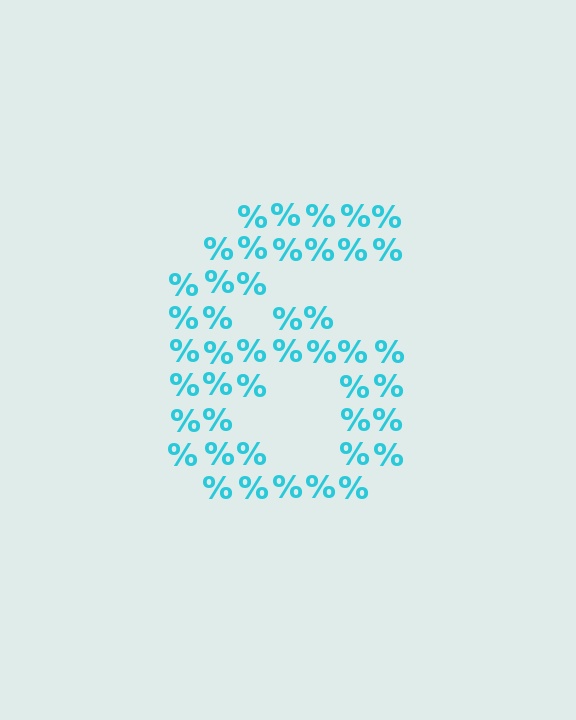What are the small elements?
The small elements are percent signs.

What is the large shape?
The large shape is the digit 6.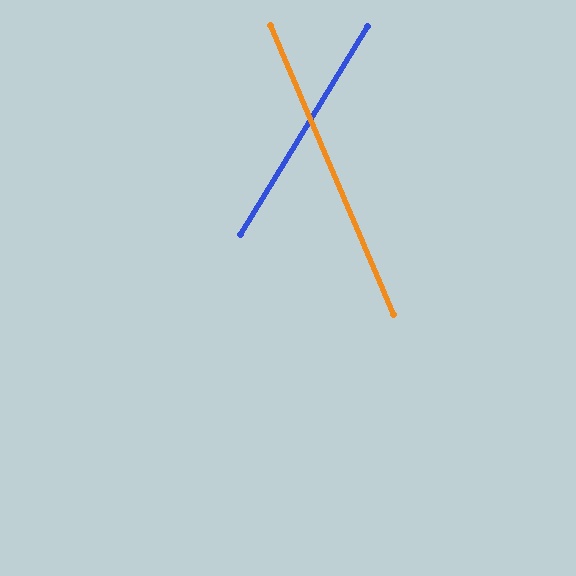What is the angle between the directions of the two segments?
Approximately 54 degrees.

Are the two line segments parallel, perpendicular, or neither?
Neither parallel nor perpendicular — they differ by about 54°.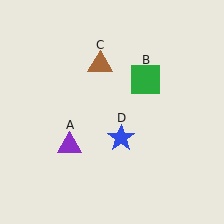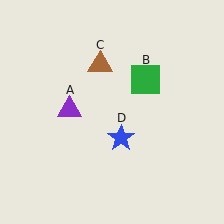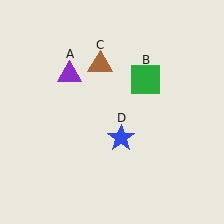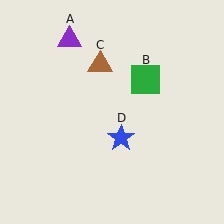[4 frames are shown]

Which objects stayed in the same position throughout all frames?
Green square (object B) and brown triangle (object C) and blue star (object D) remained stationary.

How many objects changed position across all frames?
1 object changed position: purple triangle (object A).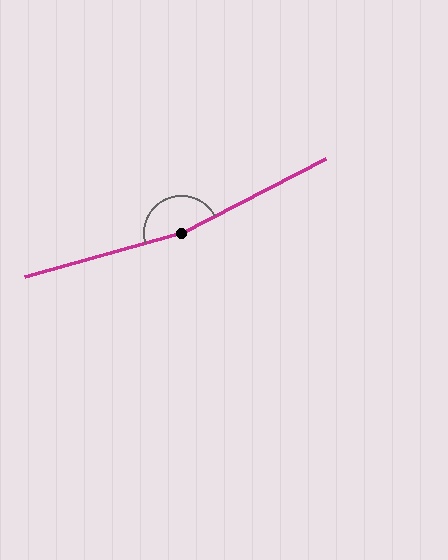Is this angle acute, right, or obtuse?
It is obtuse.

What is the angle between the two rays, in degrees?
Approximately 169 degrees.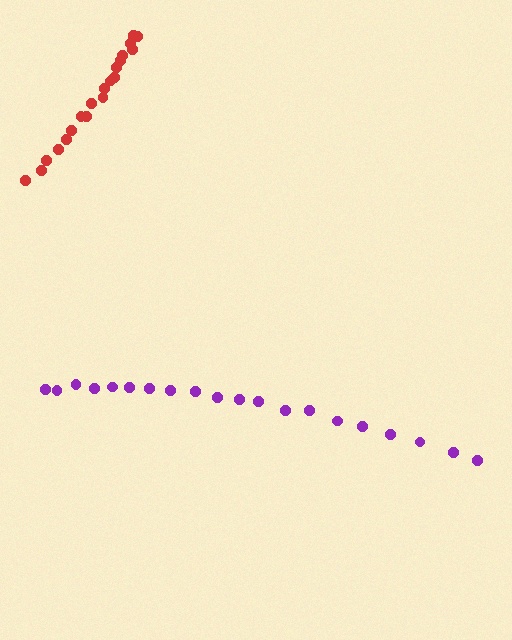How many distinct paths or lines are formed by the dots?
There are 2 distinct paths.